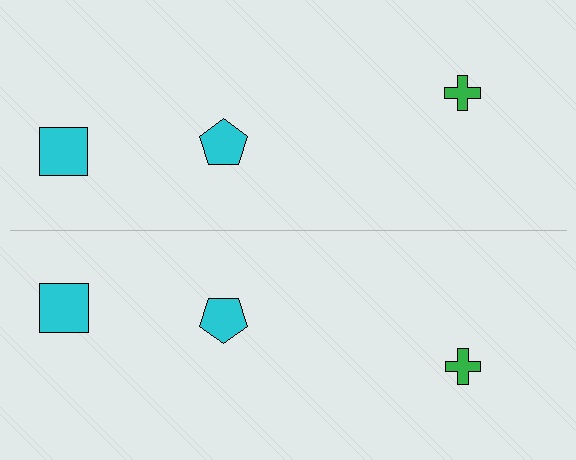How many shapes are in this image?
There are 6 shapes in this image.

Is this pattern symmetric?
Yes, this pattern has bilateral (reflection) symmetry.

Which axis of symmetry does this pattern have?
The pattern has a horizontal axis of symmetry running through the center of the image.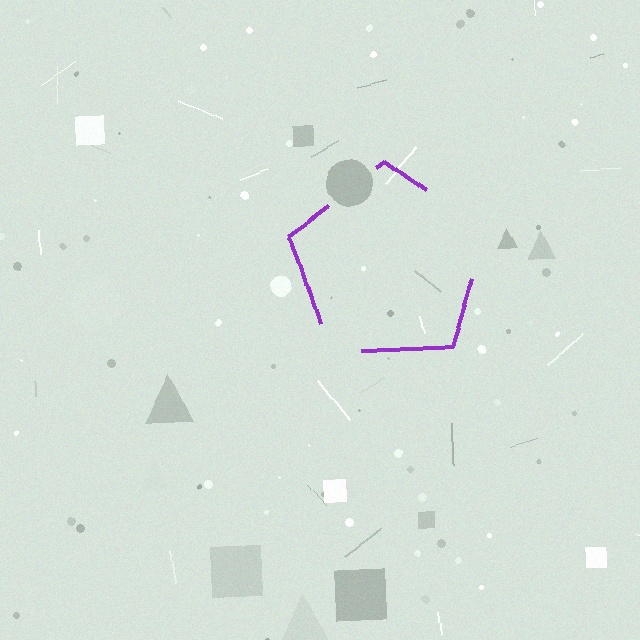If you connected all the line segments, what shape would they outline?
They would outline a pentagon.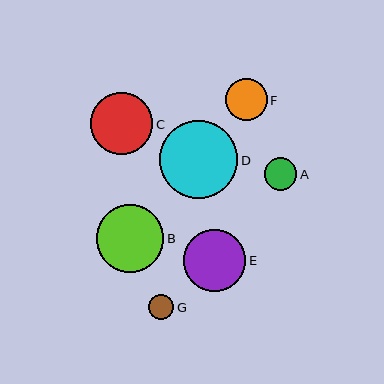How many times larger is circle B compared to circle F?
Circle B is approximately 1.6 times the size of circle F.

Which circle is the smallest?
Circle G is the smallest with a size of approximately 25 pixels.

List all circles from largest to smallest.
From largest to smallest: D, B, C, E, F, A, G.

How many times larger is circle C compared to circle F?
Circle C is approximately 1.5 times the size of circle F.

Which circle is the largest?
Circle D is the largest with a size of approximately 78 pixels.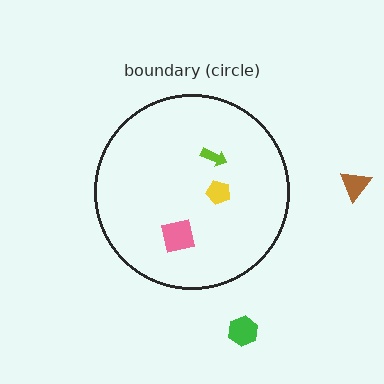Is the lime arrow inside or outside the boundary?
Inside.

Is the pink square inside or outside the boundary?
Inside.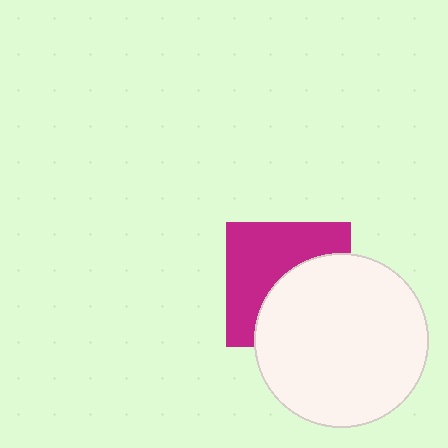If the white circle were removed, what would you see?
You would see the complete magenta square.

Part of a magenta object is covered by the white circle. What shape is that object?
It is a square.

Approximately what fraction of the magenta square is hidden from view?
Roughly 48% of the magenta square is hidden behind the white circle.